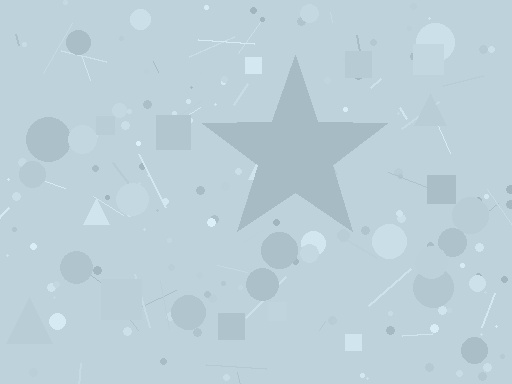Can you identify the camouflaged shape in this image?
The camouflaged shape is a star.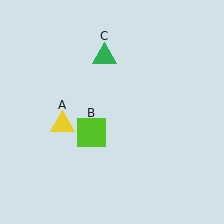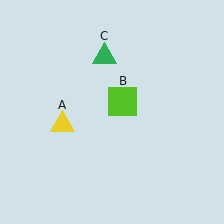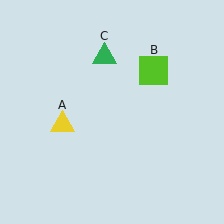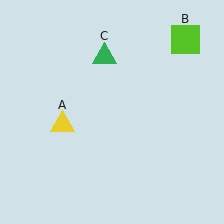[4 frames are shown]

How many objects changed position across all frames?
1 object changed position: lime square (object B).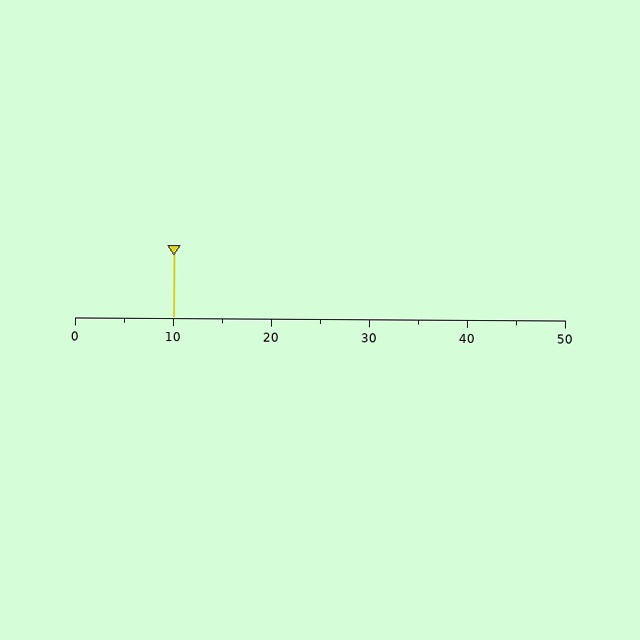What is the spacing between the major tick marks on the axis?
The major ticks are spaced 10 apart.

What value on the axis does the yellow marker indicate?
The marker indicates approximately 10.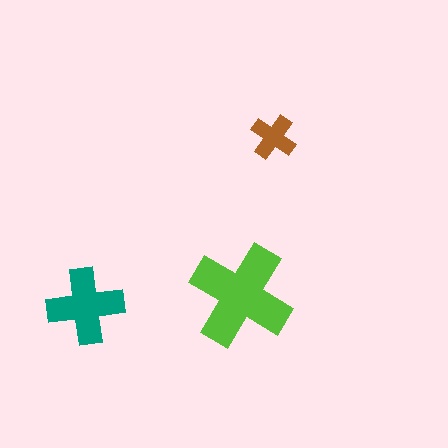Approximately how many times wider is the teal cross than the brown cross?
About 1.5 times wider.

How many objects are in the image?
There are 3 objects in the image.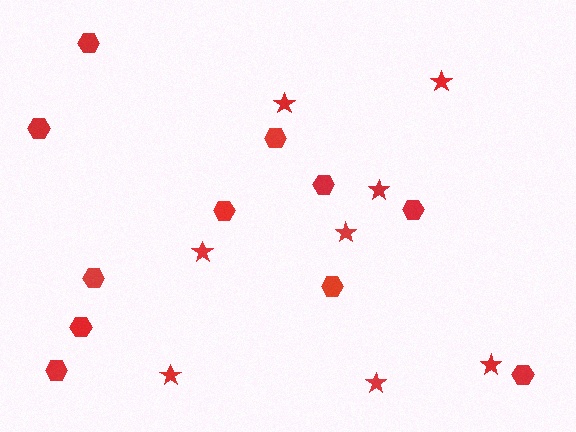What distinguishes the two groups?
There are 2 groups: one group of stars (8) and one group of hexagons (11).